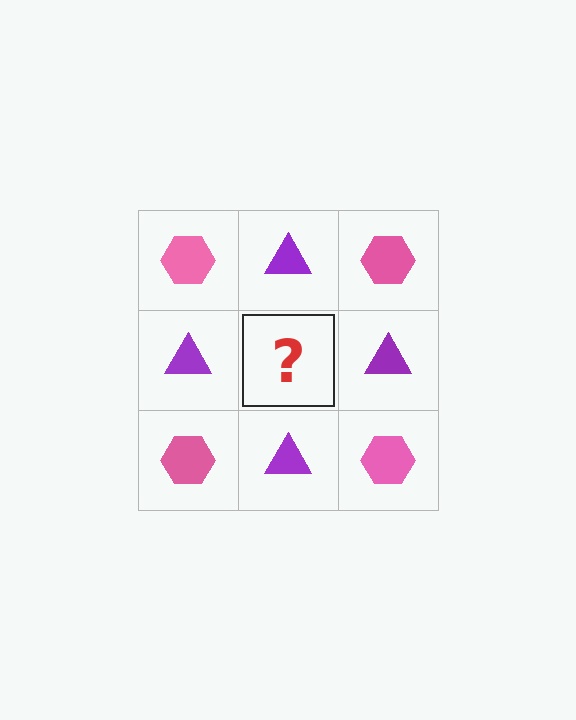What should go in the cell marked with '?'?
The missing cell should contain a pink hexagon.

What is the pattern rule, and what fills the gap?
The rule is that it alternates pink hexagon and purple triangle in a checkerboard pattern. The gap should be filled with a pink hexagon.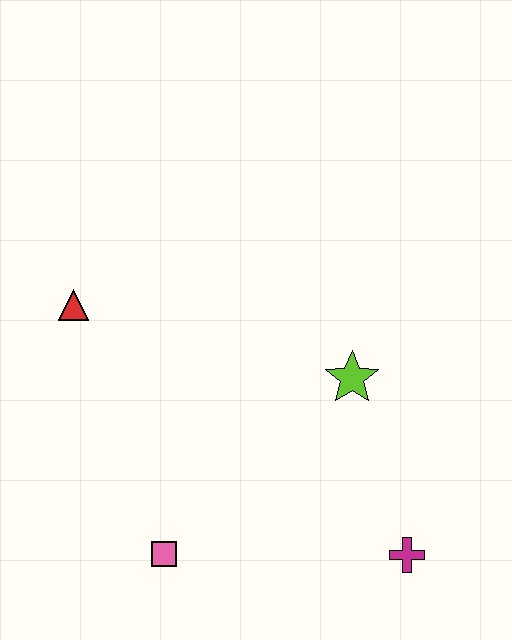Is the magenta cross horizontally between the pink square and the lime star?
No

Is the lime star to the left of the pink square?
No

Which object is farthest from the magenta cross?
The red triangle is farthest from the magenta cross.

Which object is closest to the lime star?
The magenta cross is closest to the lime star.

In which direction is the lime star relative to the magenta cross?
The lime star is above the magenta cross.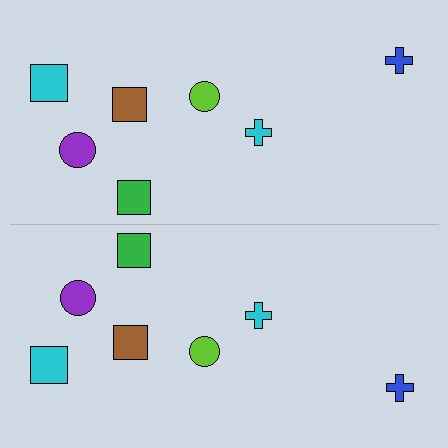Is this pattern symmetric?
Yes, this pattern has bilateral (reflection) symmetry.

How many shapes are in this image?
There are 14 shapes in this image.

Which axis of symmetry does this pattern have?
The pattern has a horizontal axis of symmetry running through the center of the image.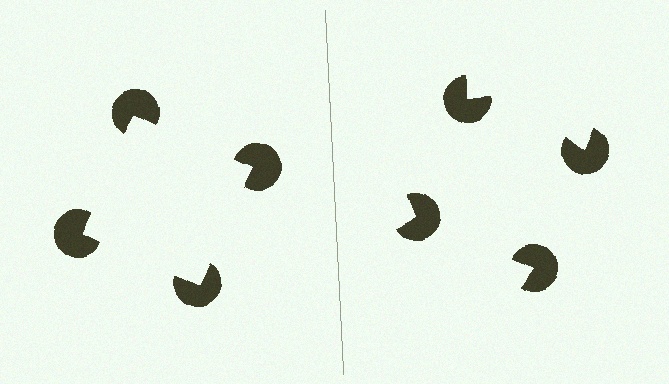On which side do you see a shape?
An illusory square appears on the left side. On the right side the wedge cuts are rotated, so no coherent shape forms.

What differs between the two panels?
The pac-man discs are positioned identically on both sides; only the wedge orientations differ. On the left they align to a square; on the right they are misaligned.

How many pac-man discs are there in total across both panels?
8 — 4 on each side.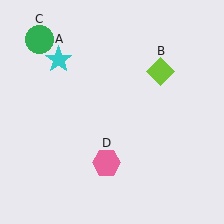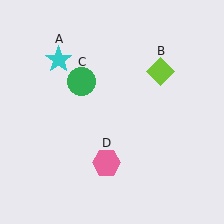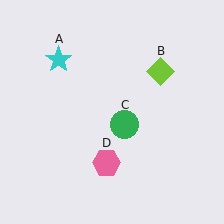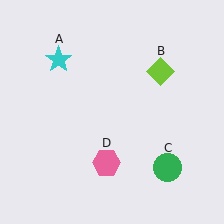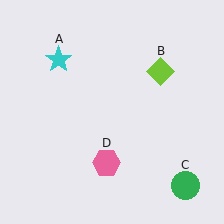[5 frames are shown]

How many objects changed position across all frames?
1 object changed position: green circle (object C).